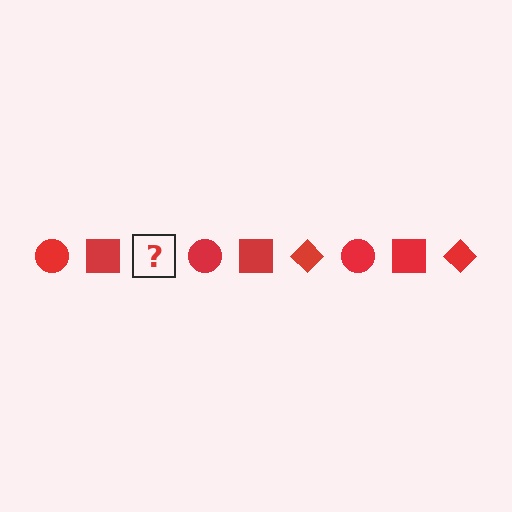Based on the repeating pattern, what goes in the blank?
The blank should be a red diamond.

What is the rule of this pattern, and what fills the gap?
The rule is that the pattern cycles through circle, square, diamond shapes in red. The gap should be filled with a red diamond.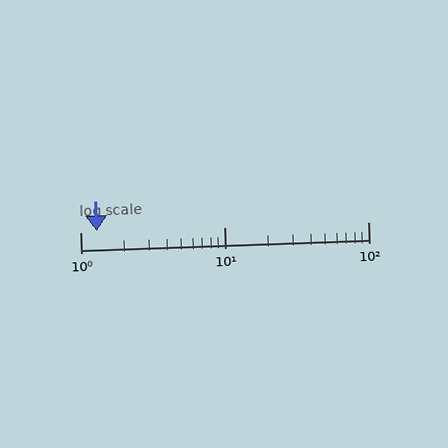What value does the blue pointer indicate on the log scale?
The pointer indicates approximately 1.3.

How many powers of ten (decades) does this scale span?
The scale spans 2 decades, from 1 to 100.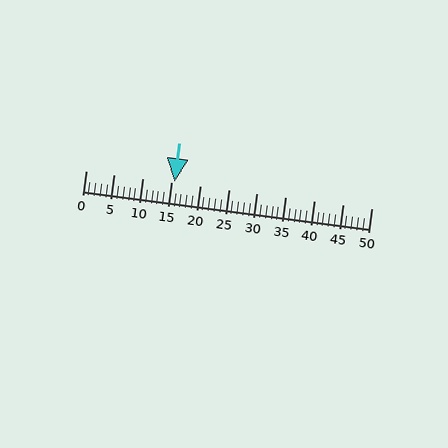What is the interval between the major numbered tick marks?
The major tick marks are spaced 5 units apart.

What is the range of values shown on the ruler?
The ruler shows values from 0 to 50.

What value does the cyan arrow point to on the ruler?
The cyan arrow points to approximately 16.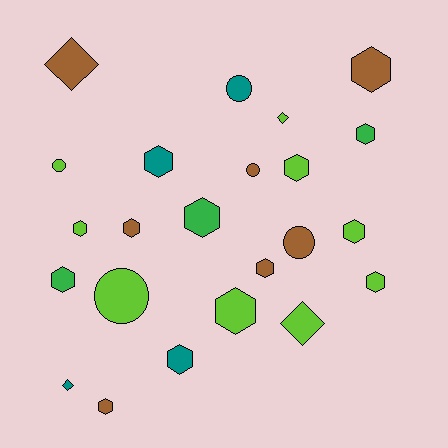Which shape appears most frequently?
Hexagon, with 14 objects.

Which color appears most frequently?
Lime, with 9 objects.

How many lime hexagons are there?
There are 5 lime hexagons.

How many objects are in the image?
There are 23 objects.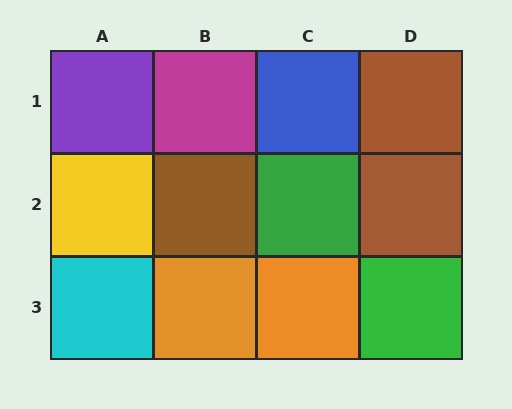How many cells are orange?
2 cells are orange.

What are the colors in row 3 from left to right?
Cyan, orange, orange, green.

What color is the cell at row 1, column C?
Blue.